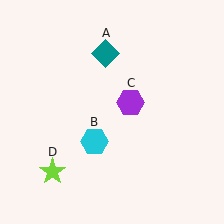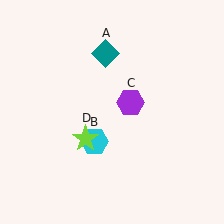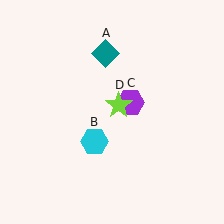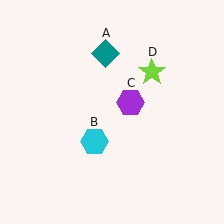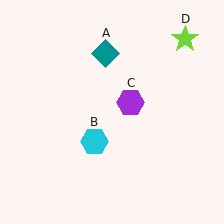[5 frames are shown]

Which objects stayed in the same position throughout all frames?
Teal diamond (object A) and cyan hexagon (object B) and purple hexagon (object C) remained stationary.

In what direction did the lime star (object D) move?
The lime star (object D) moved up and to the right.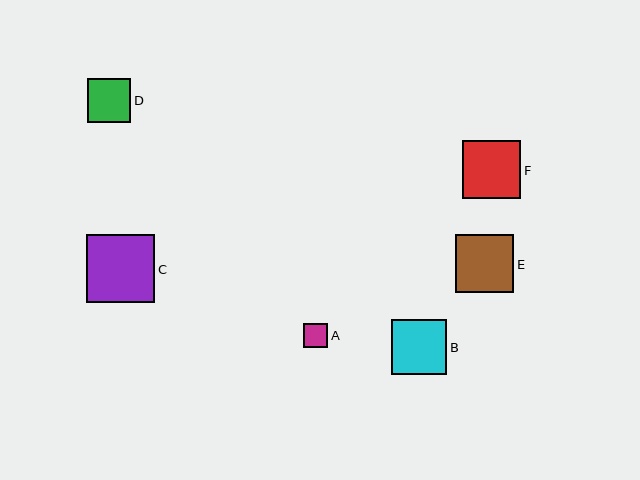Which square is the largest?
Square C is the largest with a size of approximately 68 pixels.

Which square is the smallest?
Square A is the smallest with a size of approximately 24 pixels.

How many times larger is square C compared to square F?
Square C is approximately 1.2 times the size of square F.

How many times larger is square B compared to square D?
Square B is approximately 1.3 times the size of square D.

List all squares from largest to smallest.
From largest to smallest: C, E, F, B, D, A.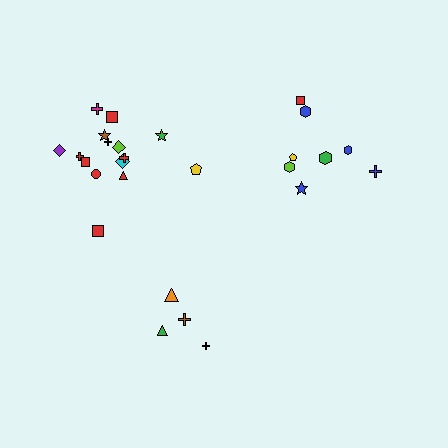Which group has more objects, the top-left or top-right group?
The top-left group.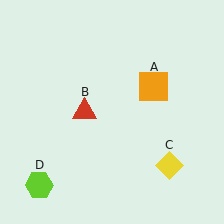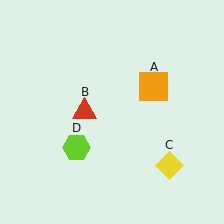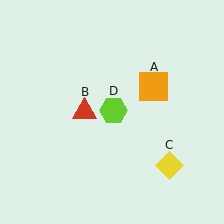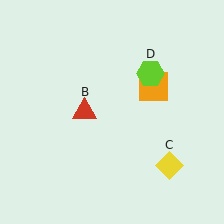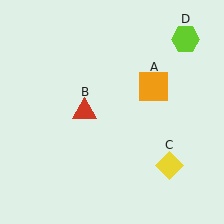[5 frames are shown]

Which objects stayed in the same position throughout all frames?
Orange square (object A) and red triangle (object B) and yellow diamond (object C) remained stationary.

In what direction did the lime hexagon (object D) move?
The lime hexagon (object D) moved up and to the right.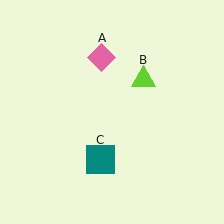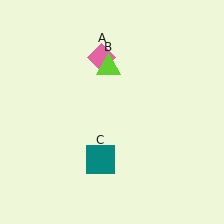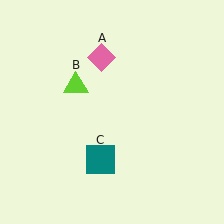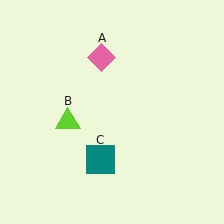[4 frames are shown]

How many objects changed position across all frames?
1 object changed position: lime triangle (object B).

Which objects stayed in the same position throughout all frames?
Pink diamond (object A) and teal square (object C) remained stationary.